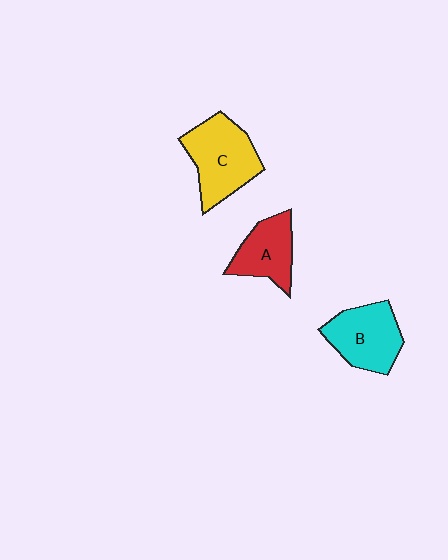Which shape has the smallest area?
Shape A (red).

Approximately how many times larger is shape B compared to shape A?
Approximately 1.2 times.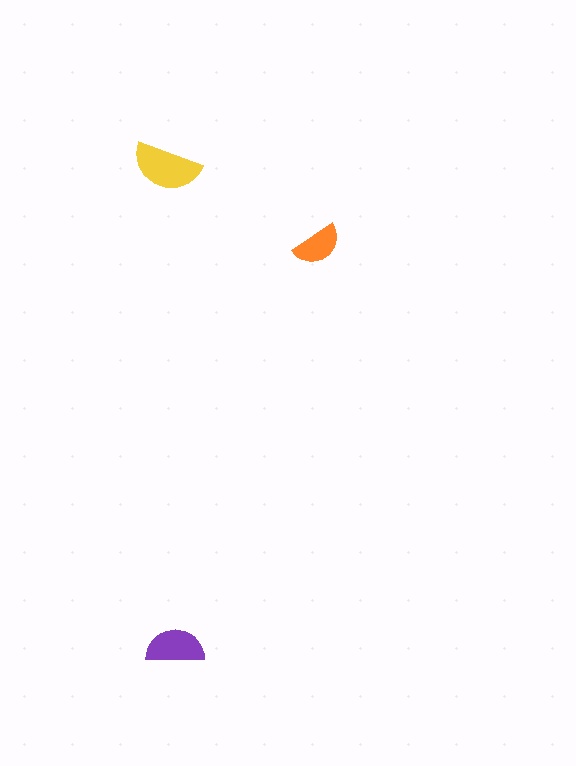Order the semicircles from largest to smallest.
the yellow one, the purple one, the orange one.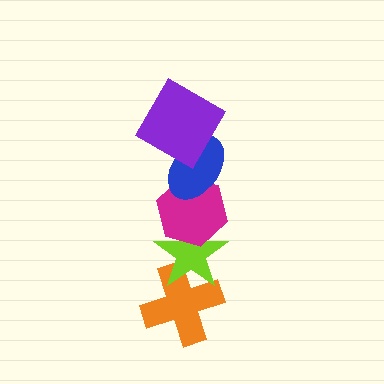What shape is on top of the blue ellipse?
The purple square is on top of the blue ellipse.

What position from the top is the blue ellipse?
The blue ellipse is 2nd from the top.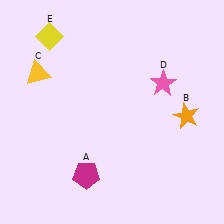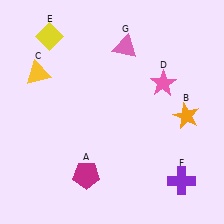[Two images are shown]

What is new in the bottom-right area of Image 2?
A purple cross (F) was added in the bottom-right area of Image 2.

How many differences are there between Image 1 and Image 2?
There are 2 differences between the two images.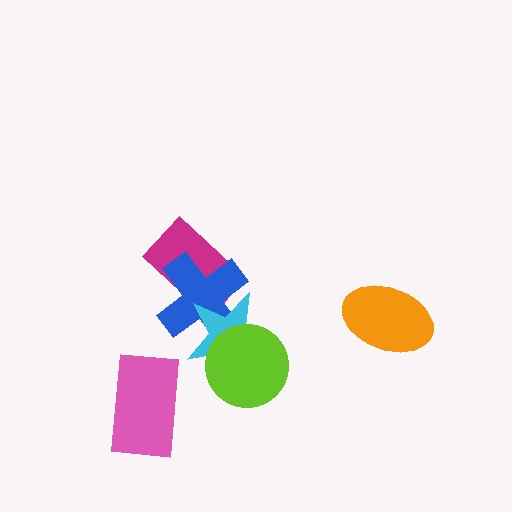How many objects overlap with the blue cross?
2 objects overlap with the blue cross.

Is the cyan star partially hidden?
Yes, it is partially covered by another shape.